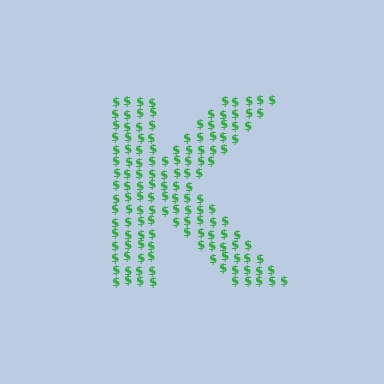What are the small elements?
The small elements are dollar signs.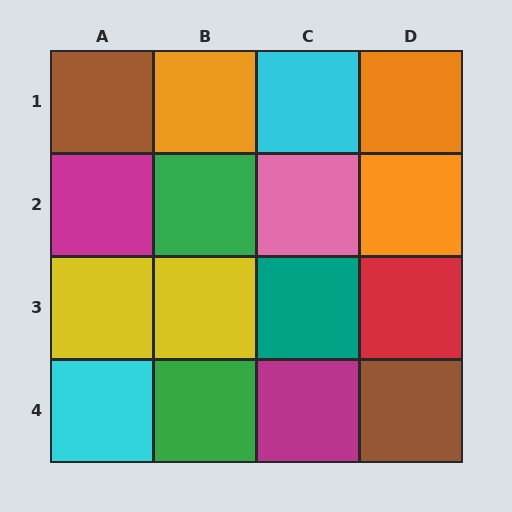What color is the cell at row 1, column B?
Orange.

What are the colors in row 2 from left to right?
Magenta, green, pink, orange.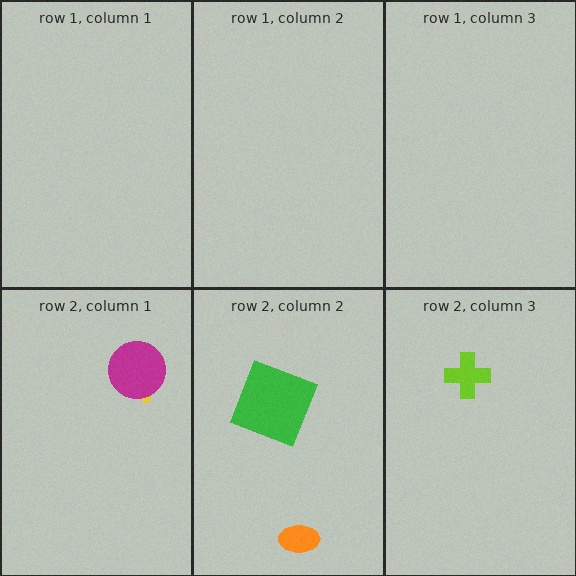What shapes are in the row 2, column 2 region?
The green square, the orange ellipse.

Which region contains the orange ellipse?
The row 2, column 2 region.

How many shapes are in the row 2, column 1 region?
2.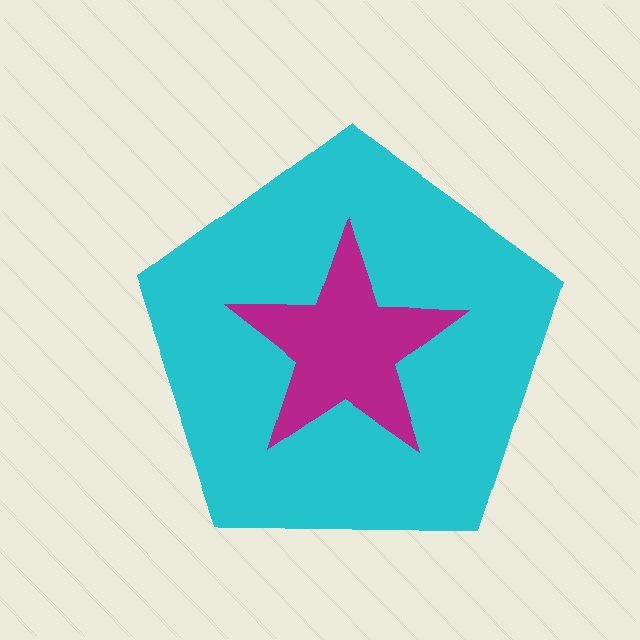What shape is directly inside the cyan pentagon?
The magenta star.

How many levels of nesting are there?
2.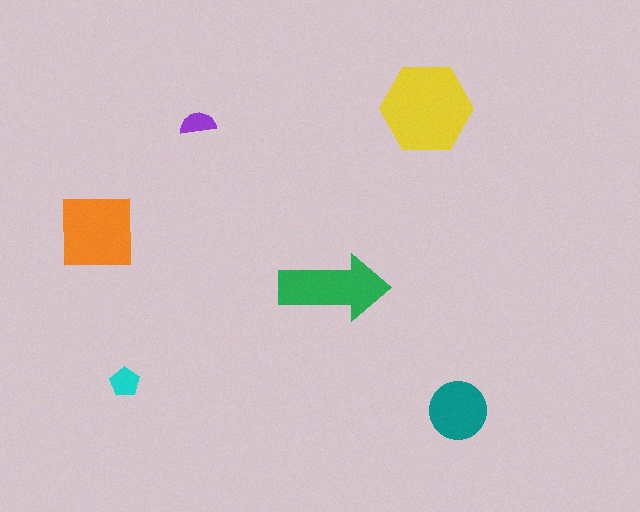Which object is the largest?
The yellow hexagon.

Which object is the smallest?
The purple semicircle.